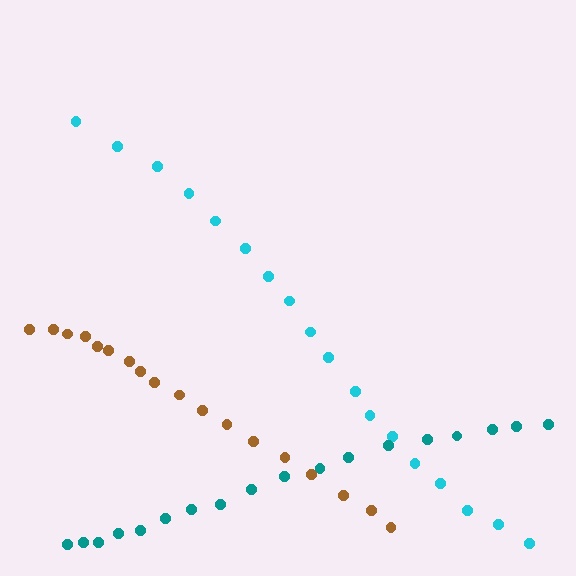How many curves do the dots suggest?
There are 3 distinct paths.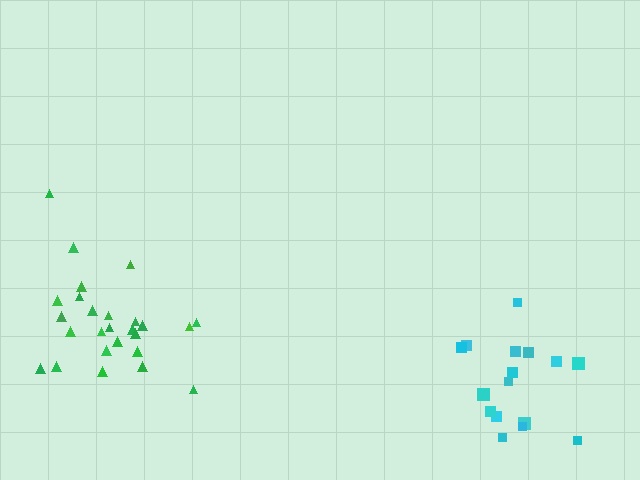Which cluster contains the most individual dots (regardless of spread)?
Green (26).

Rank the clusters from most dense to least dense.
green, cyan.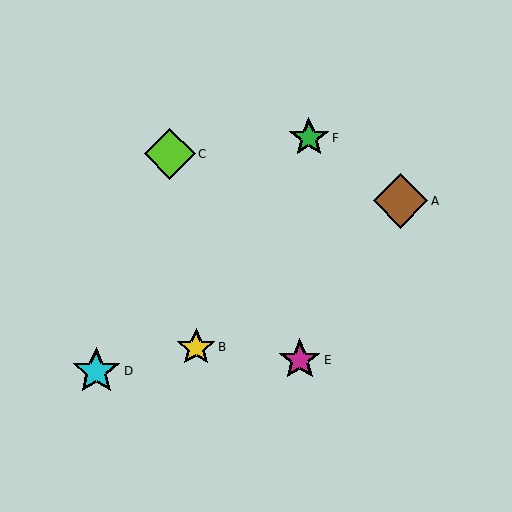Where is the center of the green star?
The center of the green star is at (309, 138).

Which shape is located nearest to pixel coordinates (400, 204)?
The brown diamond (labeled A) at (401, 201) is nearest to that location.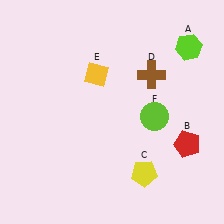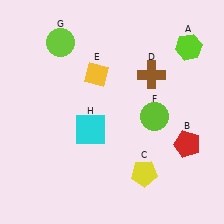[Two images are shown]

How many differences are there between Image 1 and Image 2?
There are 2 differences between the two images.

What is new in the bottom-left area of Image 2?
A cyan square (H) was added in the bottom-left area of Image 2.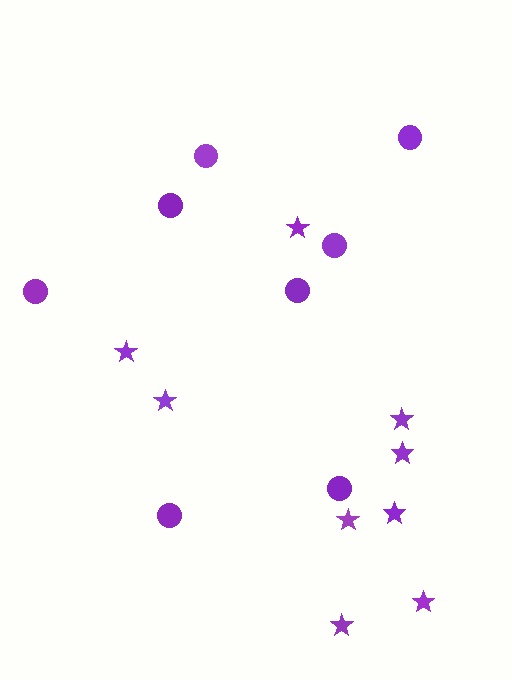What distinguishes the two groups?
There are 2 groups: one group of stars (9) and one group of circles (8).